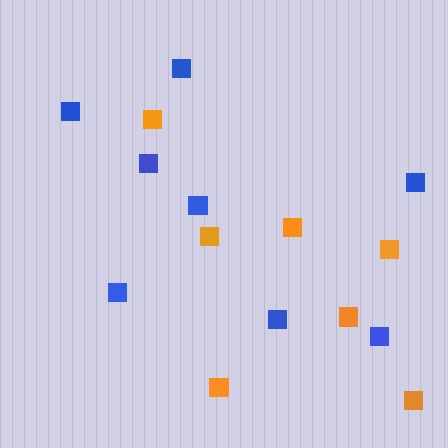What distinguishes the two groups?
There are 2 groups: one group of blue squares (8) and one group of orange squares (7).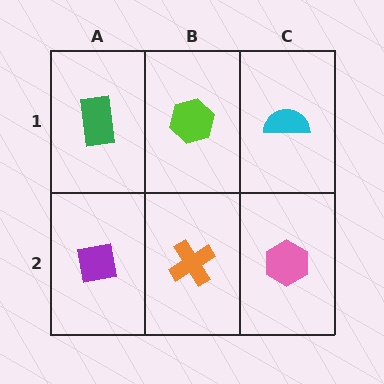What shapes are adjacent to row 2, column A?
A green rectangle (row 1, column A), an orange cross (row 2, column B).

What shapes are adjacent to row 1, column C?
A pink hexagon (row 2, column C), a lime hexagon (row 1, column B).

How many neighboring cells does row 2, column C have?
2.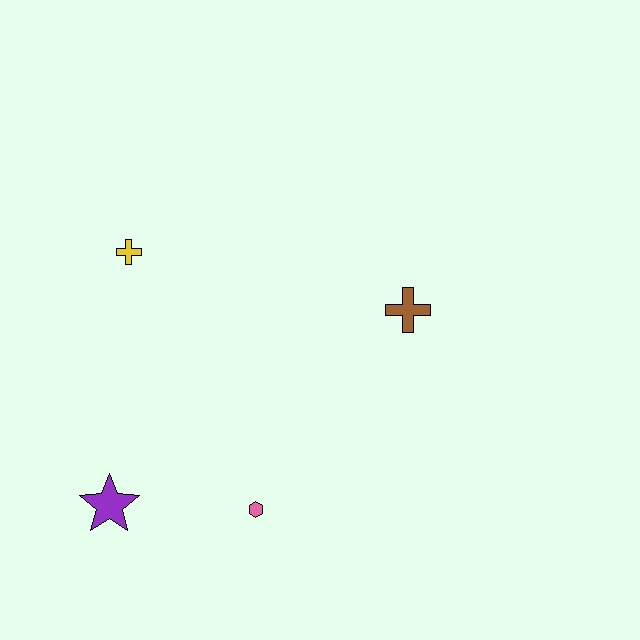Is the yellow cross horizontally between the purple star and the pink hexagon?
Yes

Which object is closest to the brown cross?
The pink hexagon is closest to the brown cross.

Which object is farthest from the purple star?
The brown cross is farthest from the purple star.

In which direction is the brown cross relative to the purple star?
The brown cross is to the right of the purple star.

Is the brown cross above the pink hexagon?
Yes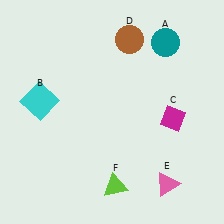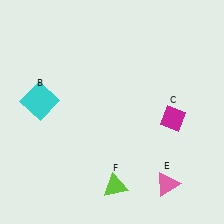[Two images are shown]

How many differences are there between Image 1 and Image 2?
There are 2 differences between the two images.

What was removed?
The teal circle (A), the brown circle (D) were removed in Image 2.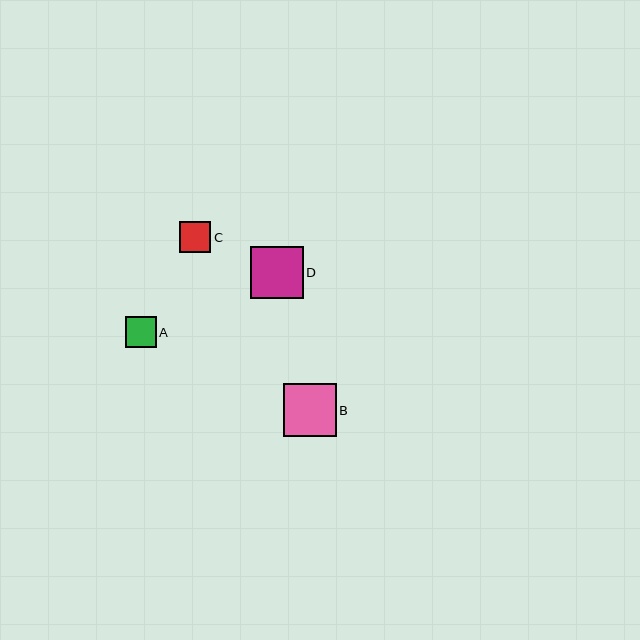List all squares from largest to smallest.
From largest to smallest: B, D, C, A.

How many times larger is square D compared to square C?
Square D is approximately 1.7 times the size of square C.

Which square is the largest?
Square B is the largest with a size of approximately 53 pixels.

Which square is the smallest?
Square A is the smallest with a size of approximately 31 pixels.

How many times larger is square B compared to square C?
Square B is approximately 1.7 times the size of square C.